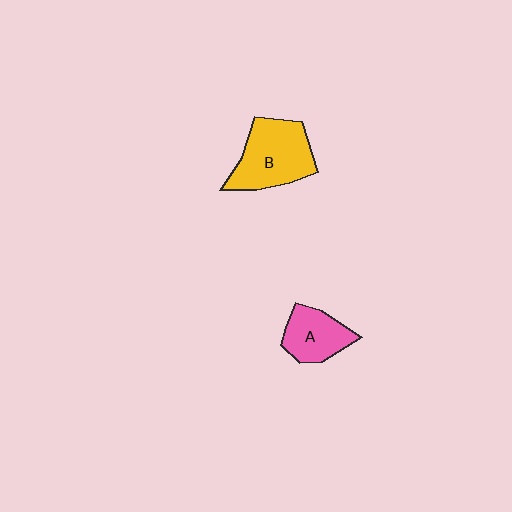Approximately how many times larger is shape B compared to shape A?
Approximately 1.5 times.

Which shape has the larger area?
Shape B (yellow).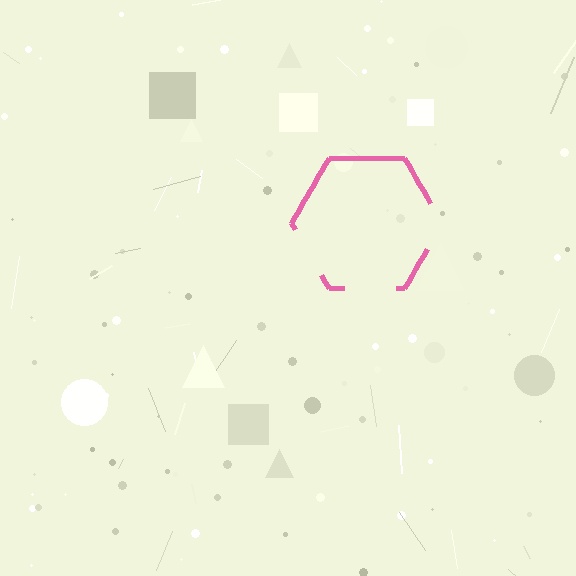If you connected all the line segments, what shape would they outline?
They would outline a hexagon.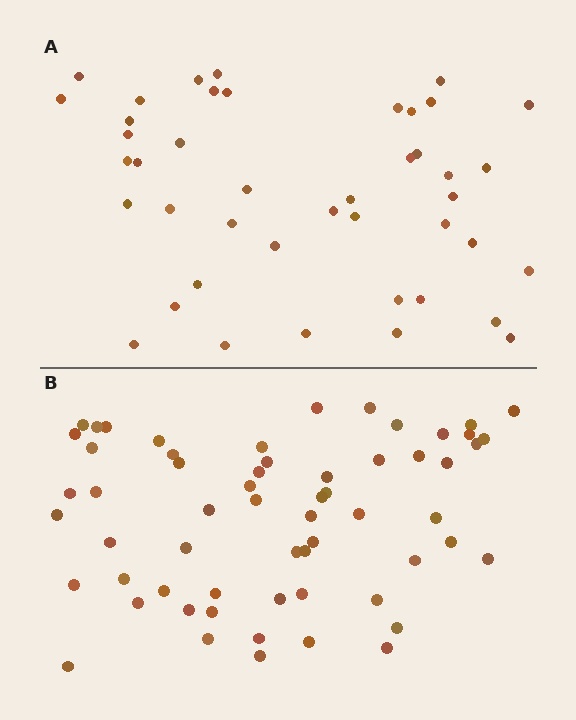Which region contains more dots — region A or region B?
Region B (the bottom region) has more dots.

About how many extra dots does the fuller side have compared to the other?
Region B has approximately 15 more dots than region A.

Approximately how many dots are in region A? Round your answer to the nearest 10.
About 40 dots. (The exact count is 43, which rounds to 40.)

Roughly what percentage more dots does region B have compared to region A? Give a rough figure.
About 40% more.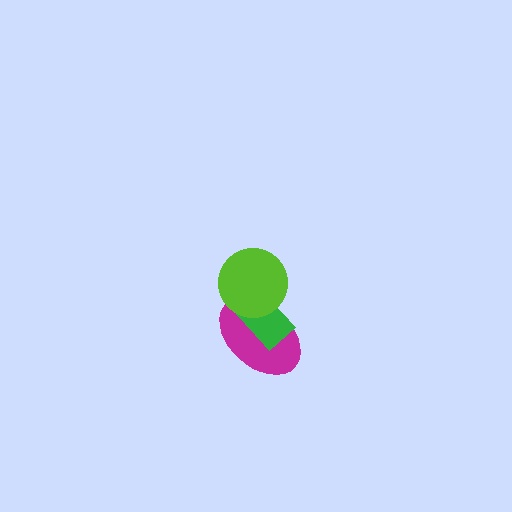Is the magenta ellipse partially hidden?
Yes, it is partially covered by another shape.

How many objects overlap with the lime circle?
2 objects overlap with the lime circle.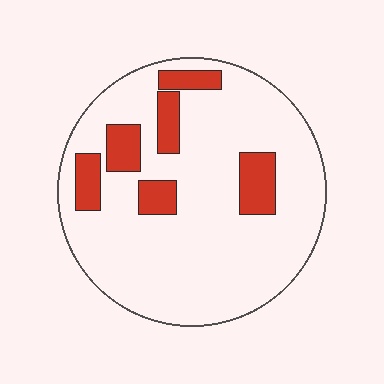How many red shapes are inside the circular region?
6.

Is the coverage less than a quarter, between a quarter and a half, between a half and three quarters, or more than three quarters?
Less than a quarter.